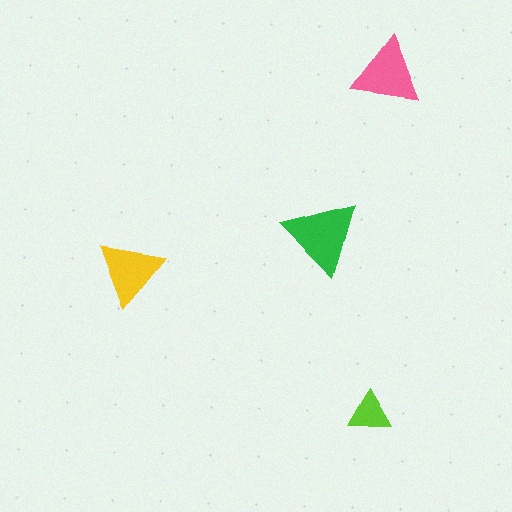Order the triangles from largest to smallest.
the green one, the pink one, the yellow one, the lime one.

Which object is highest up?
The pink triangle is topmost.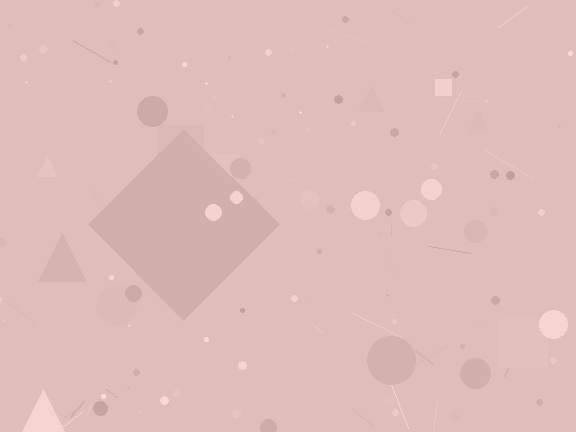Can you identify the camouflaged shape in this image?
The camouflaged shape is a diamond.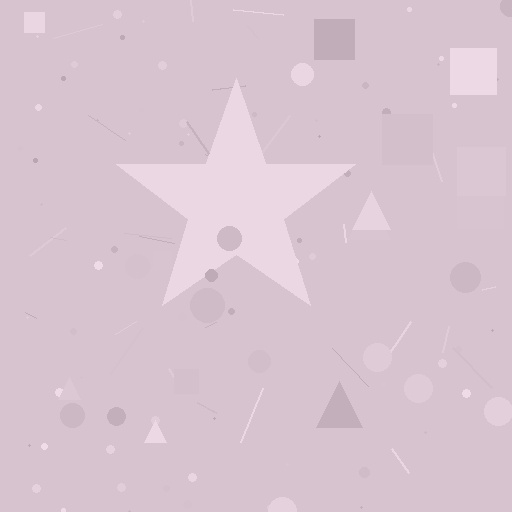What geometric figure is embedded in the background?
A star is embedded in the background.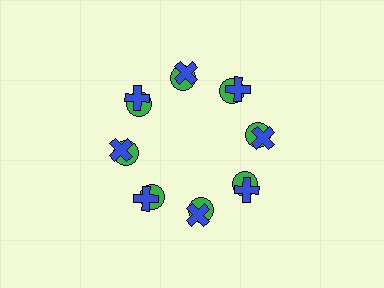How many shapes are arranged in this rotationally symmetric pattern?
There are 16 shapes, arranged in 8 groups of 2.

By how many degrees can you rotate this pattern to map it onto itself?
The pattern maps onto itself every 45 degrees of rotation.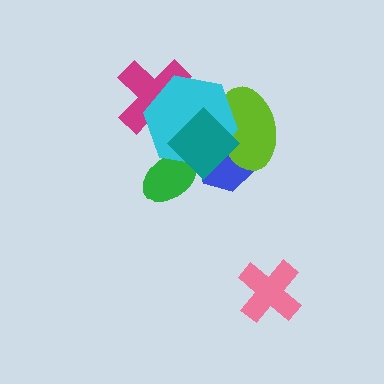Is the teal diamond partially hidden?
No, no other shape covers it.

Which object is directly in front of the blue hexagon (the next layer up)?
The lime ellipse is directly in front of the blue hexagon.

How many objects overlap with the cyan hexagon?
5 objects overlap with the cyan hexagon.